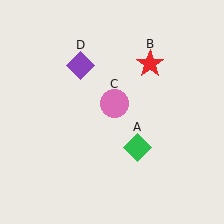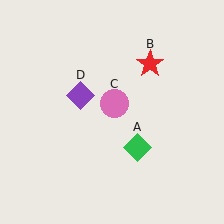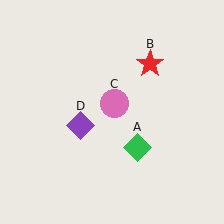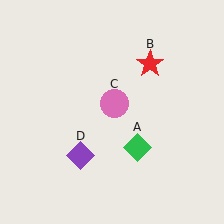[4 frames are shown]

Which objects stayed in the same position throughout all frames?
Green diamond (object A) and red star (object B) and pink circle (object C) remained stationary.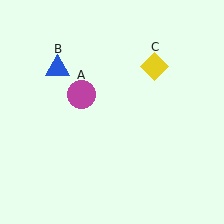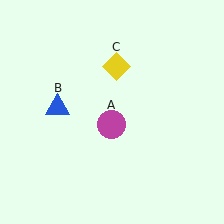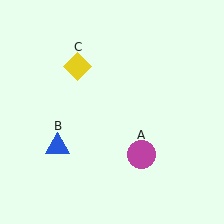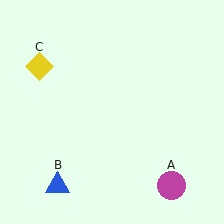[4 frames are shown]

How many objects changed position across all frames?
3 objects changed position: magenta circle (object A), blue triangle (object B), yellow diamond (object C).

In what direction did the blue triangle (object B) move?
The blue triangle (object B) moved down.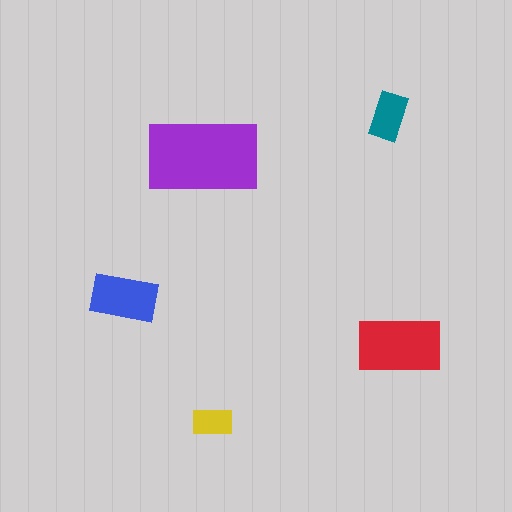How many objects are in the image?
There are 5 objects in the image.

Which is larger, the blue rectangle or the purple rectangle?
The purple one.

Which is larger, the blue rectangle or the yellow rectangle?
The blue one.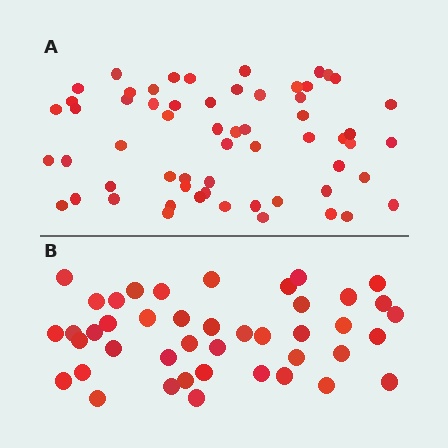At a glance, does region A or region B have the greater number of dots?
Region A (the top region) has more dots.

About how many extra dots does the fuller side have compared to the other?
Region A has approximately 15 more dots than region B.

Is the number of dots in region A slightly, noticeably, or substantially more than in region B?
Region A has noticeably more, but not dramatically so. The ratio is roughly 1.4 to 1.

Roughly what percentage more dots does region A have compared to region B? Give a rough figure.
About 40% more.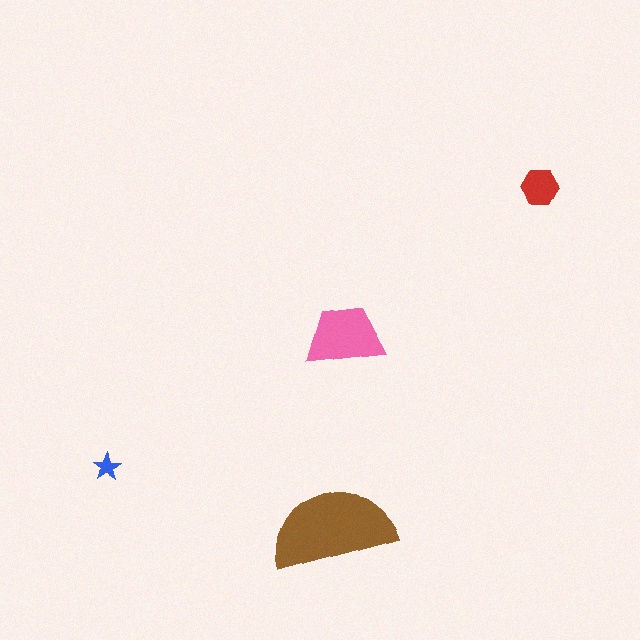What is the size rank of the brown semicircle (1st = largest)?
1st.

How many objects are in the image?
There are 4 objects in the image.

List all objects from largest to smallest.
The brown semicircle, the pink trapezoid, the red hexagon, the blue star.